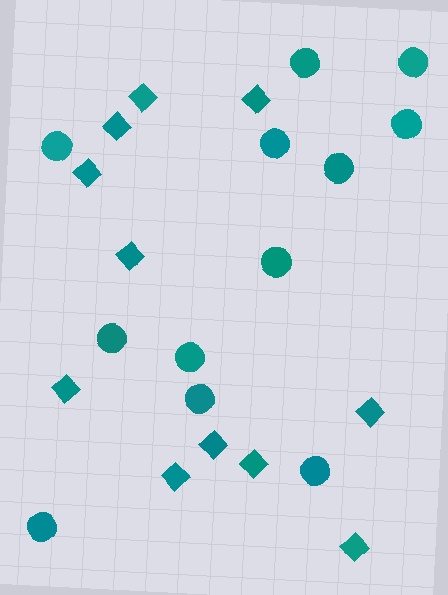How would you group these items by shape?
There are 2 groups: one group of diamonds (11) and one group of circles (12).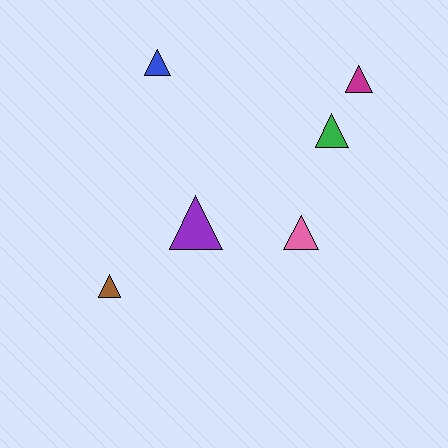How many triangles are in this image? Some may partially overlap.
There are 6 triangles.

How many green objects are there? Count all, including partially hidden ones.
There is 1 green object.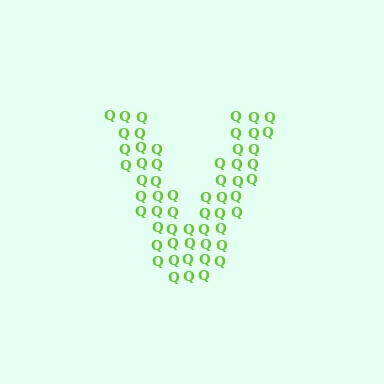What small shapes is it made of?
It is made of small letter Q's.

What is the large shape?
The large shape is the letter V.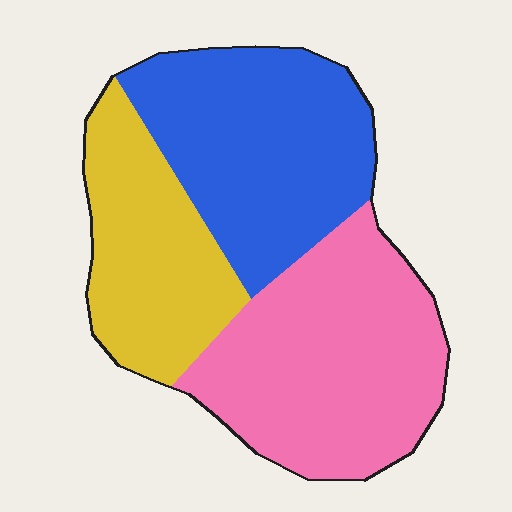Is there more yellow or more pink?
Pink.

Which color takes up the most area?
Pink, at roughly 40%.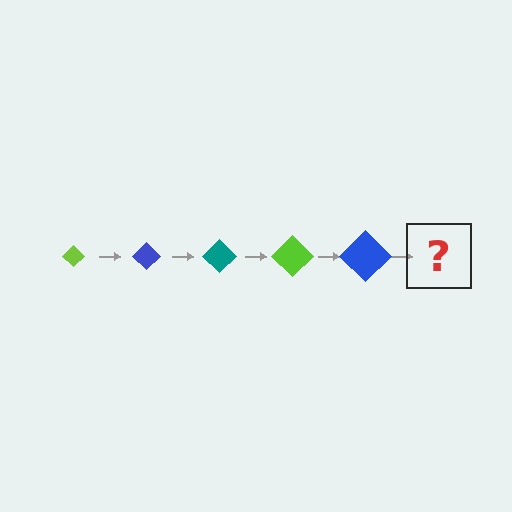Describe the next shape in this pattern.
It should be a teal diamond, larger than the previous one.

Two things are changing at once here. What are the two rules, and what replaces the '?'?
The two rules are that the diamond grows larger each step and the color cycles through lime, blue, and teal. The '?' should be a teal diamond, larger than the previous one.